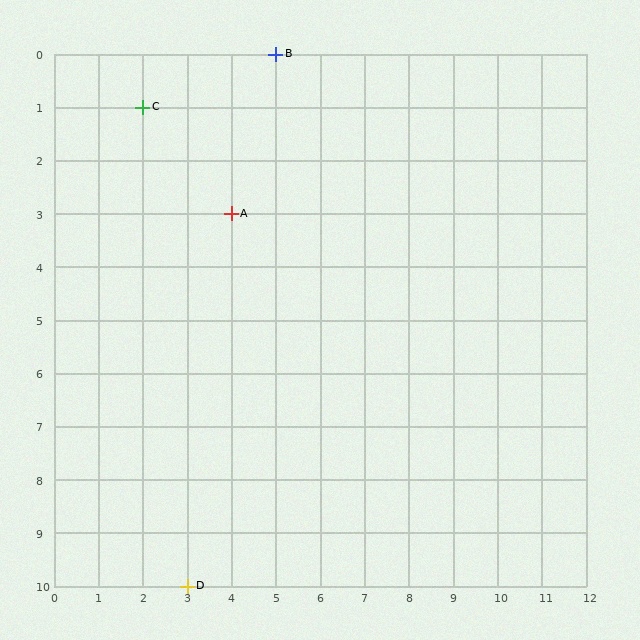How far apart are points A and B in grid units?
Points A and B are 1 column and 3 rows apart (about 3.2 grid units diagonally).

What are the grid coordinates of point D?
Point D is at grid coordinates (3, 10).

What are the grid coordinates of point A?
Point A is at grid coordinates (4, 3).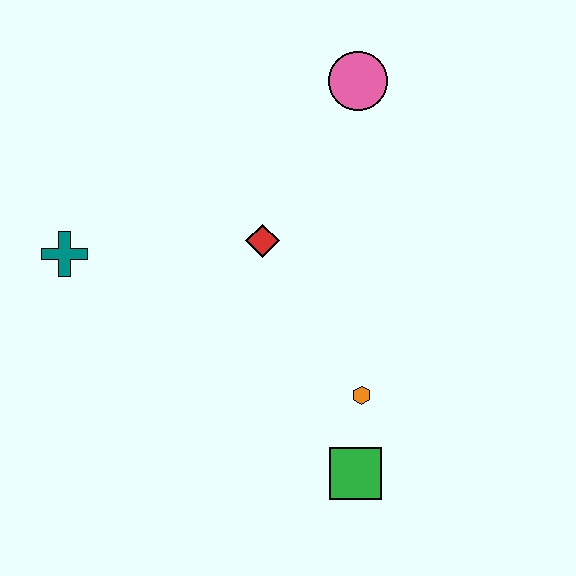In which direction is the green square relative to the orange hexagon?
The green square is below the orange hexagon.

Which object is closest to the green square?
The orange hexagon is closest to the green square.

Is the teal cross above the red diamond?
No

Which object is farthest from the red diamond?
The green square is farthest from the red diamond.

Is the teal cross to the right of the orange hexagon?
No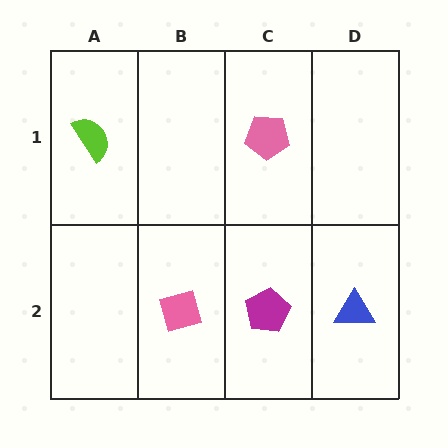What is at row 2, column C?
A magenta pentagon.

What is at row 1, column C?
A pink pentagon.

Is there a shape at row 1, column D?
No, that cell is empty.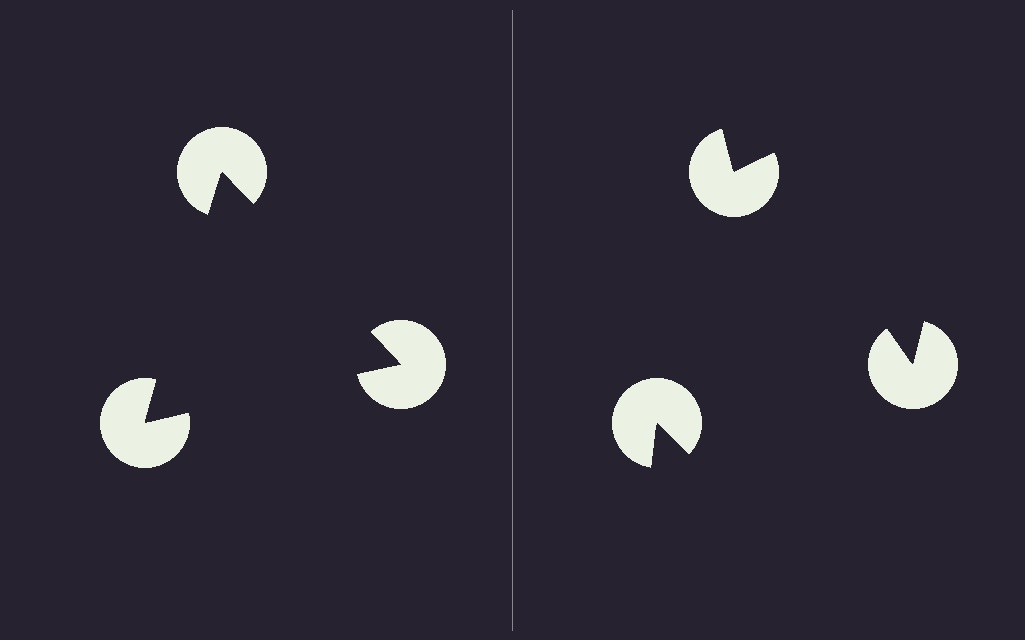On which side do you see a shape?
An illusory triangle appears on the left side. On the right side the wedge cuts are rotated, so no coherent shape forms.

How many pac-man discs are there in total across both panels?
6 — 3 on each side.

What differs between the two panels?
The pac-man discs are positioned identically on both sides; only the wedge orientations differ. On the left they align to a triangle; on the right they are misaligned.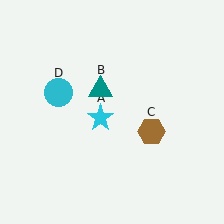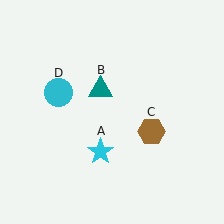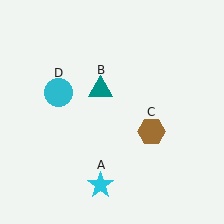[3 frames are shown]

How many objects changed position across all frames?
1 object changed position: cyan star (object A).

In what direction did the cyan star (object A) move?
The cyan star (object A) moved down.